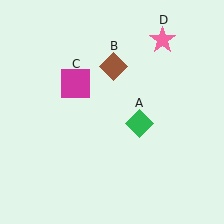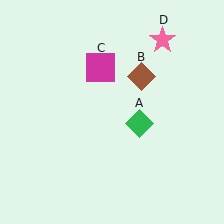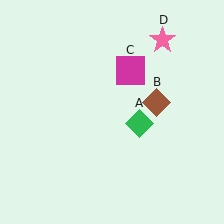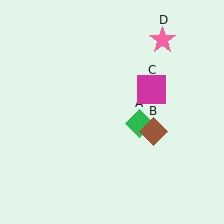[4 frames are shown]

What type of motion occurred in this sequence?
The brown diamond (object B), magenta square (object C) rotated clockwise around the center of the scene.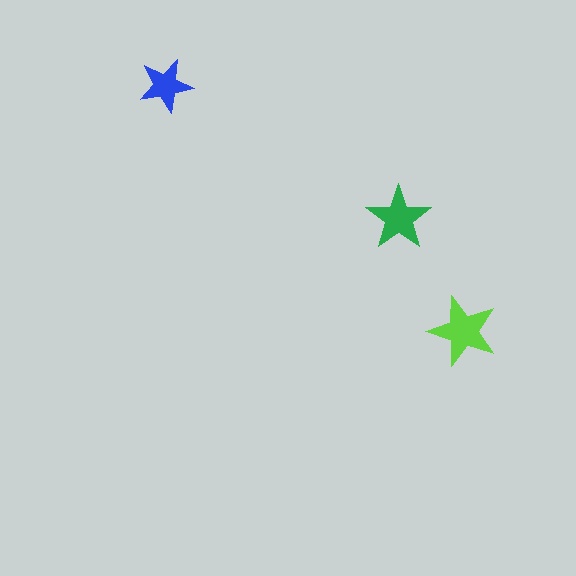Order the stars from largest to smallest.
the lime one, the green one, the blue one.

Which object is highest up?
The blue star is topmost.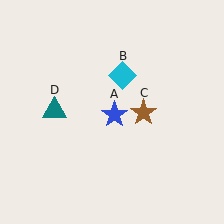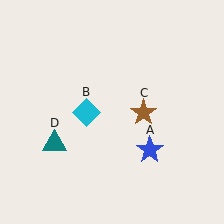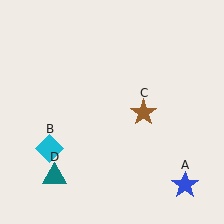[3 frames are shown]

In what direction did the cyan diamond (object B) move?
The cyan diamond (object B) moved down and to the left.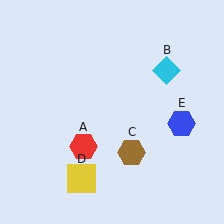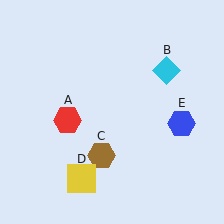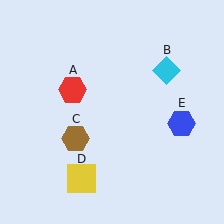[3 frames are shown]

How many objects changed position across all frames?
2 objects changed position: red hexagon (object A), brown hexagon (object C).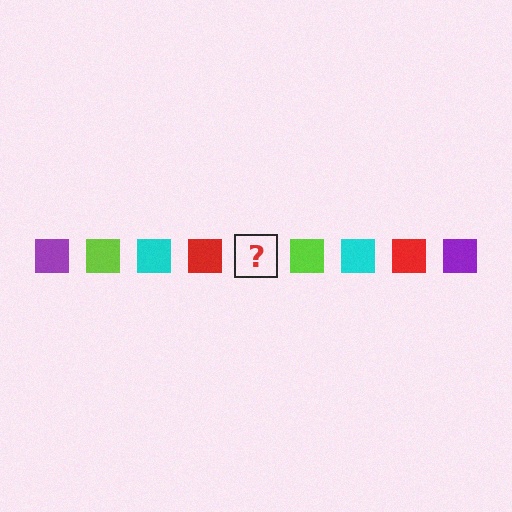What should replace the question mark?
The question mark should be replaced with a purple square.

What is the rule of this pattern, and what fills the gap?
The rule is that the pattern cycles through purple, lime, cyan, red squares. The gap should be filled with a purple square.